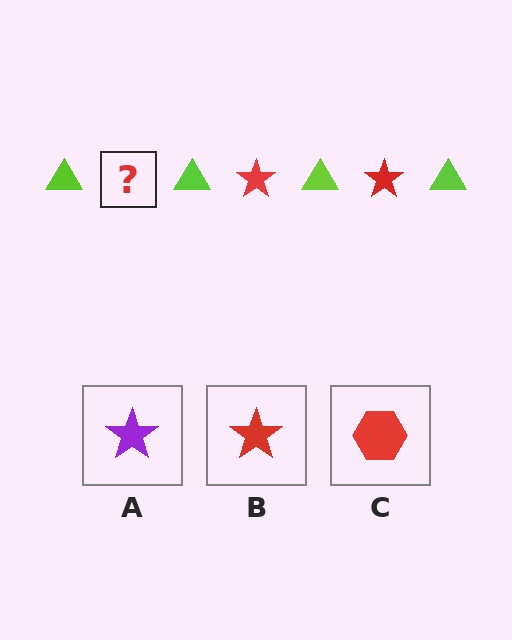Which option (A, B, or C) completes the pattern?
B.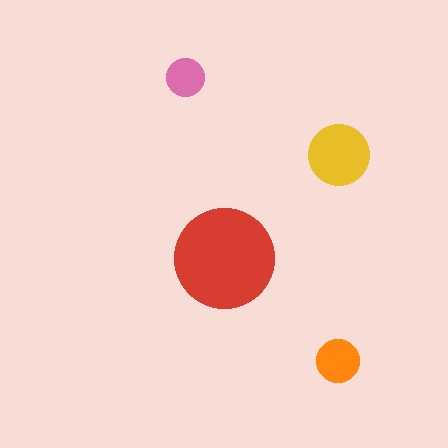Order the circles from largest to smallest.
the red one, the yellow one, the orange one, the pink one.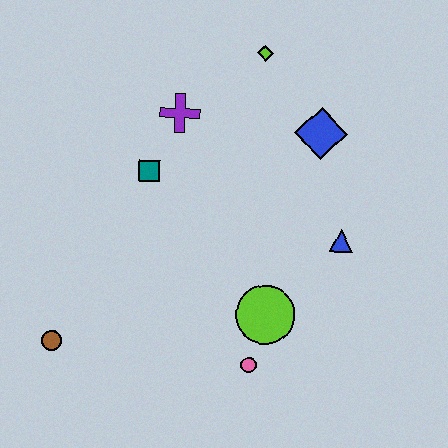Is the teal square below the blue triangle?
No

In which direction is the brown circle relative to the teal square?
The brown circle is below the teal square.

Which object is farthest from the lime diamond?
The brown circle is farthest from the lime diamond.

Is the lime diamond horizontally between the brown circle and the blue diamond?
Yes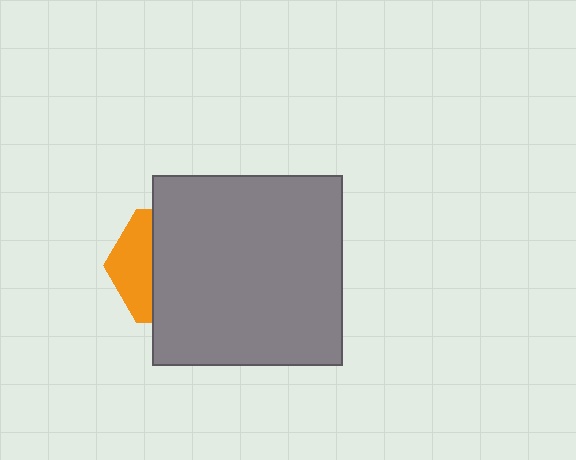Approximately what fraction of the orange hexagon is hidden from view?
Roughly 68% of the orange hexagon is hidden behind the gray square.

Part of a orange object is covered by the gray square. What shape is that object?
It is a hexagon.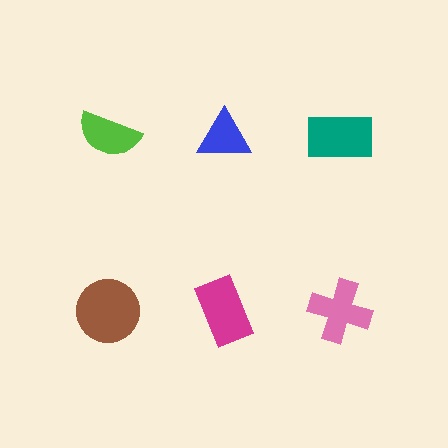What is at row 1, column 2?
A blue triangle.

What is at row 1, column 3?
A teal rectangle.